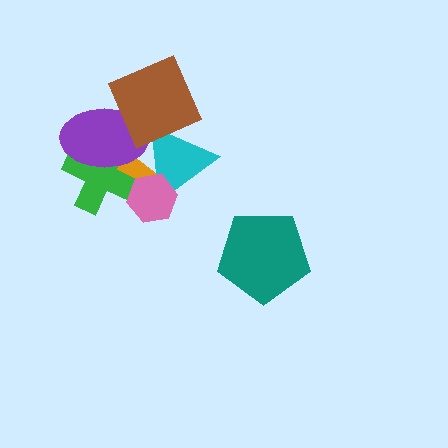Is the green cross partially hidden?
Yes, it is partially covered by another shape.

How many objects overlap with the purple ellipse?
4 objects overlap with the purple ellipse.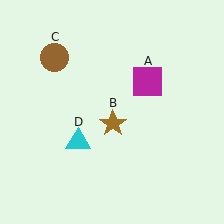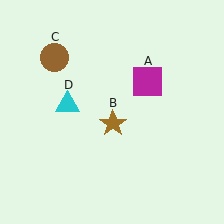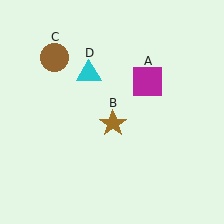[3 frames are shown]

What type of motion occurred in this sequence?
The cyan triangle (object D) rotated clockwise around the center of the scene.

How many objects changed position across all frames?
1 object changed position: cyan triangle (object D).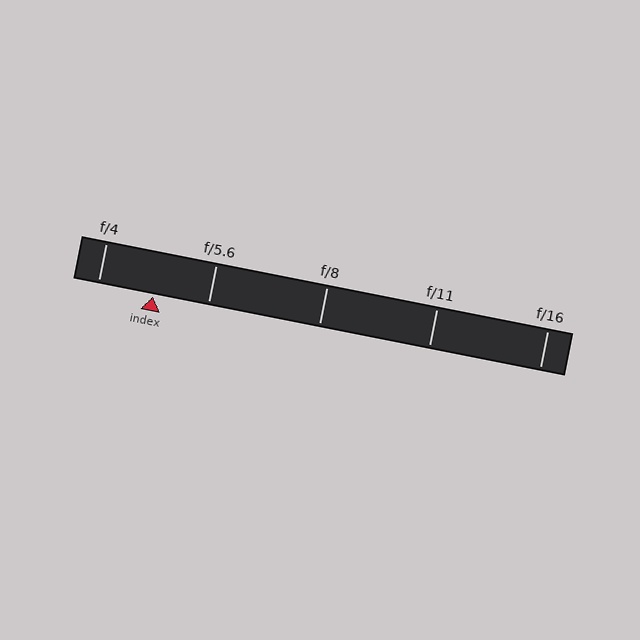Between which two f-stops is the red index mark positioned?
The index mark is between f/4 and f/5.6.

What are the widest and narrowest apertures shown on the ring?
The widest aperture shown is f/4 and the narrowest is f/16.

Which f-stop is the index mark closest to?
The index mark is closest to f/4.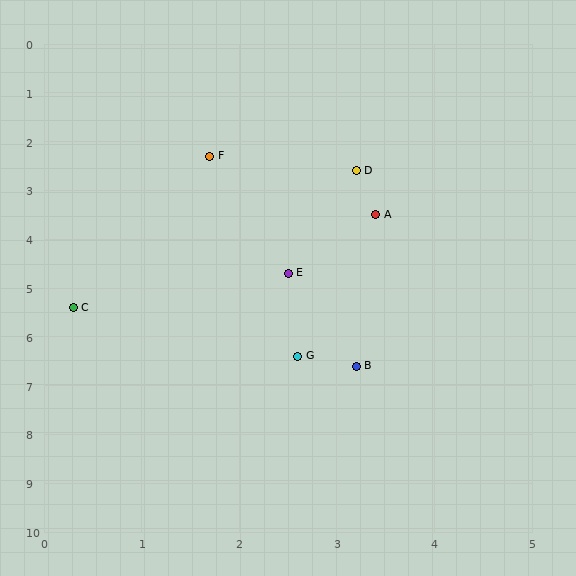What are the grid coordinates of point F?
Point F is at approximately (1.7, 2.3).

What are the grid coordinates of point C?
Point C is at approximately (0.3, 5.4).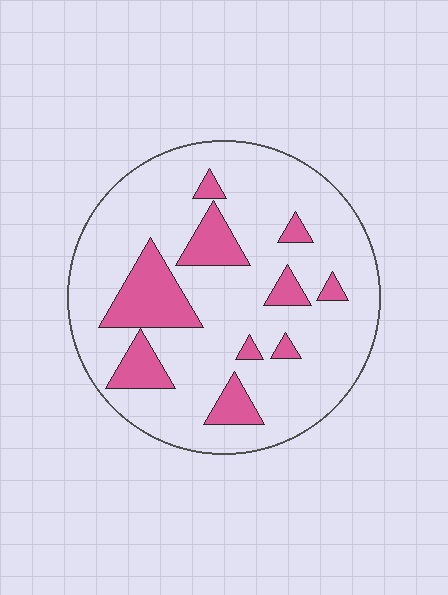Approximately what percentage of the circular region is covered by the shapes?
Approximately 20%.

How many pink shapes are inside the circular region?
10.